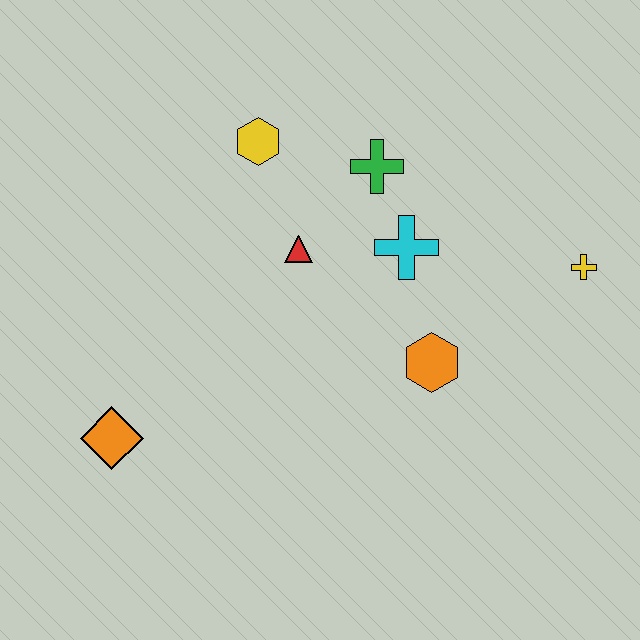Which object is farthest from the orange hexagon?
The orange diamond is farthest from the orange hexagon.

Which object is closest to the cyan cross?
The green cross is closest to the cyan cross.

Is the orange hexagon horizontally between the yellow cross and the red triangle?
Yes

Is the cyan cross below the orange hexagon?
No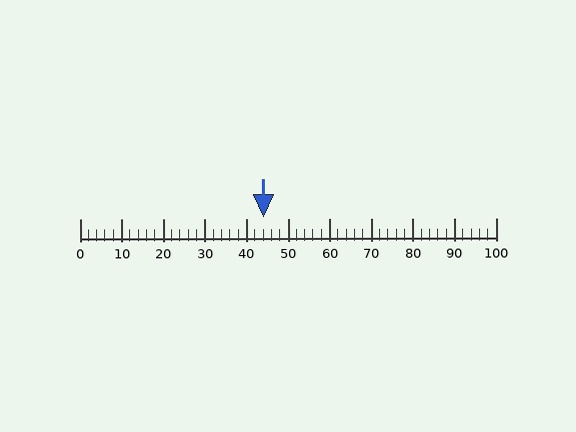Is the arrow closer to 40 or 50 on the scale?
The arrow is closer to 40.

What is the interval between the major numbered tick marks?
The major tick marks are spaced 10 units apart.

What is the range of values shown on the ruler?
The ruler shows values from 0 to 100.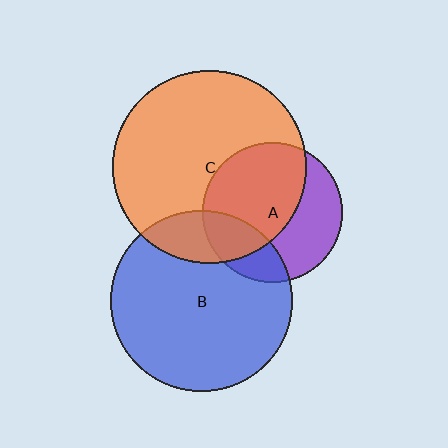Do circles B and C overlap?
Yes.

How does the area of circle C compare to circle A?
Approximately 1.9 times.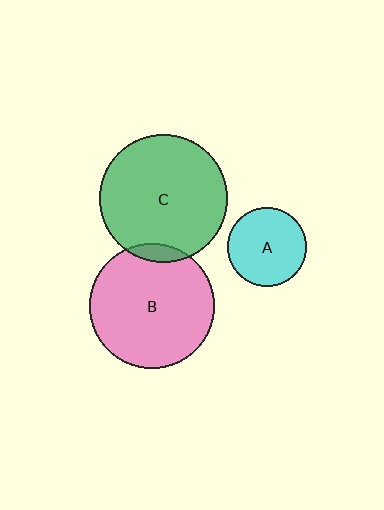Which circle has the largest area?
Circle C (green).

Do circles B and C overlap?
Yes.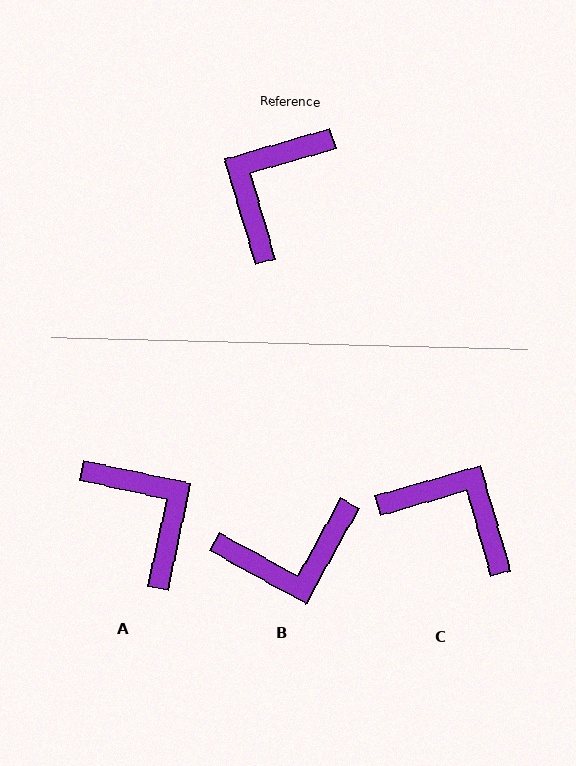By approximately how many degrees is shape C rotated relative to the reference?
Approximately 90 degrees clockwise.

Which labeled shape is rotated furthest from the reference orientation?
B, about 135 degrees away.